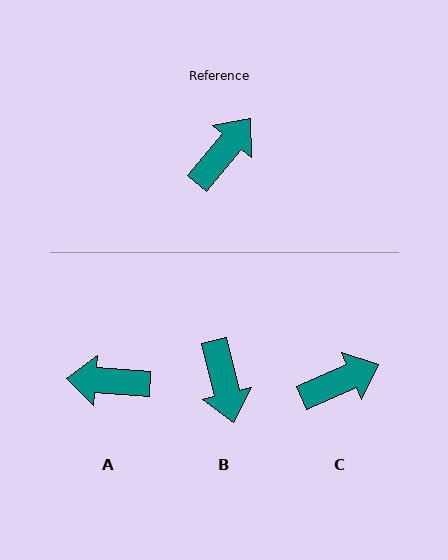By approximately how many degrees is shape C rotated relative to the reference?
Approximately 26 degrees clockwise.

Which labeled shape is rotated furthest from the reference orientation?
B, about 127 degrees away.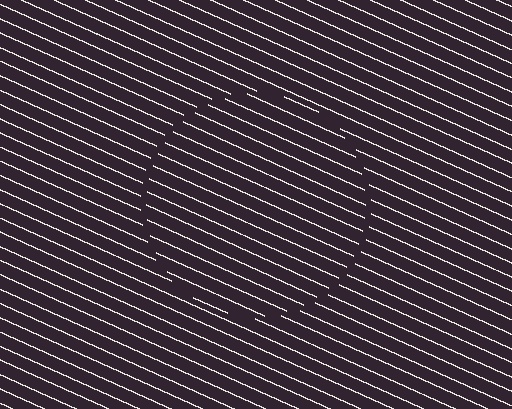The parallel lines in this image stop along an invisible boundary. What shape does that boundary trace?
An illusory circle. The interior of the shape contains the same grating, shifted by half a period — the contour is defined by the phase discontinuity where line-ends from the inner and outer gratings abut.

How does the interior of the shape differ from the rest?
The interior of the shape contains the same grating, shifted by half a period — the contour is defined by the phase discontinuity where line-ends from the inner and outer gratings abut.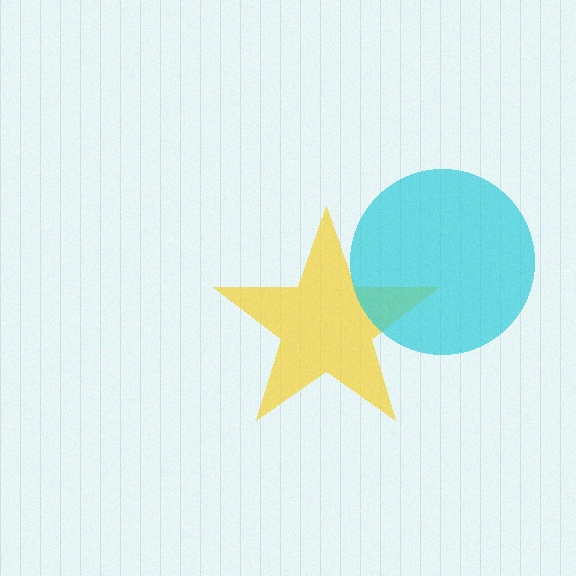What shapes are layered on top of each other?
The layered shapes are: a yellow star, a cyan circle.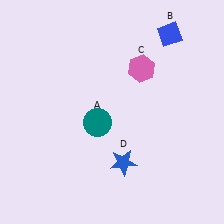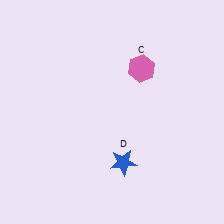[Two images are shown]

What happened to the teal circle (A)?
The teal circle (A) was removed in Image 2. It was in the bottom-left area of Image 1.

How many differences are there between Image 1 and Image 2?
There are 2 differences between the two images.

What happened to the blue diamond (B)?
The blue diamond (B) was removed in Image 2. It was in the top-right area of Image 1.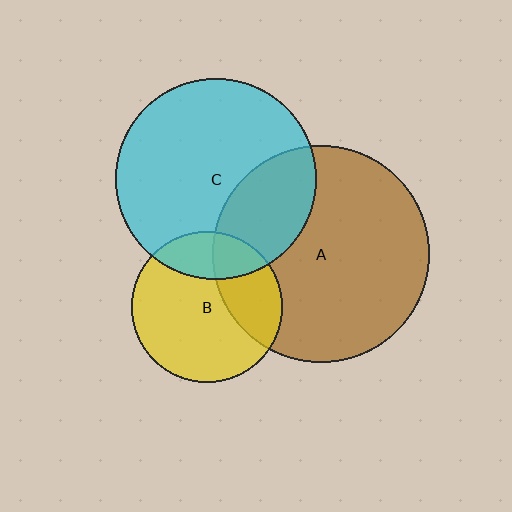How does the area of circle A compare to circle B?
Approximately 2.1 times.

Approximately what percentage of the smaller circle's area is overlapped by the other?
Approximately 30%.